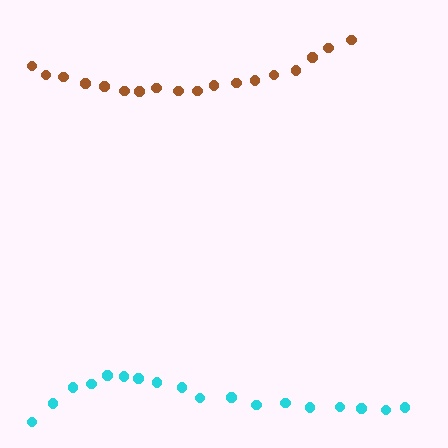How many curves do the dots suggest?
There are 2 distinct paths.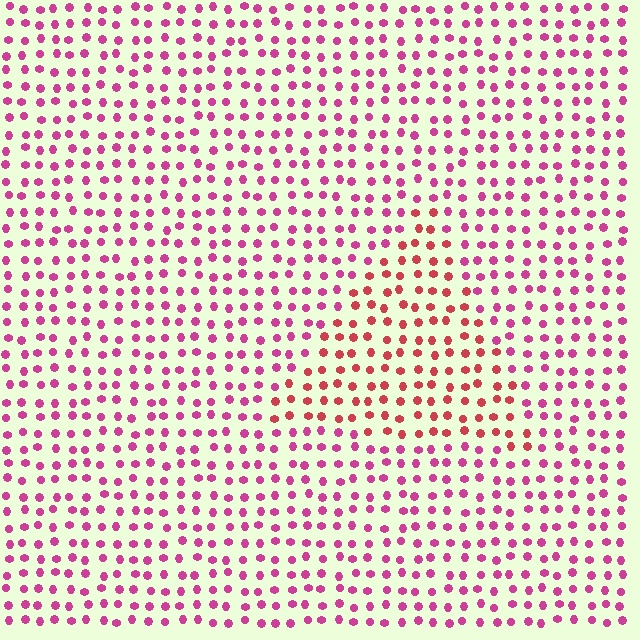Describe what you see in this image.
The image is filled with small magenta elements in a uniform arrangement. A triangle-shaped region is visible where the elements are tinted to a slightly different hue, forming a subtle color boundary.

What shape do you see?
I see a triangle.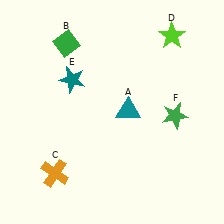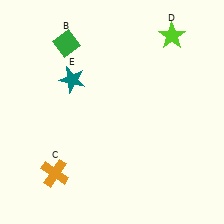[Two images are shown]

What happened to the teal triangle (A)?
The teal triangle (A) was removed in Image 2. It was in the top-right area of Image 1.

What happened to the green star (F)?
The green star (F) was removed in Image 2. It was in the bottom-right area of Image 1.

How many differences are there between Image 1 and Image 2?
There are 2 differences between the two images.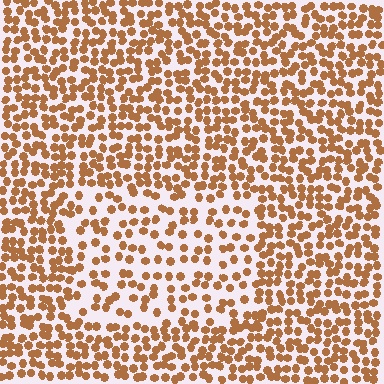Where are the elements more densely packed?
The elements are more densely packed outside the rectangle boundary.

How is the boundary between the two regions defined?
The boundary is defined by a change in element density (approximately 1.8x ratio). All elements are the same color, size, and shape.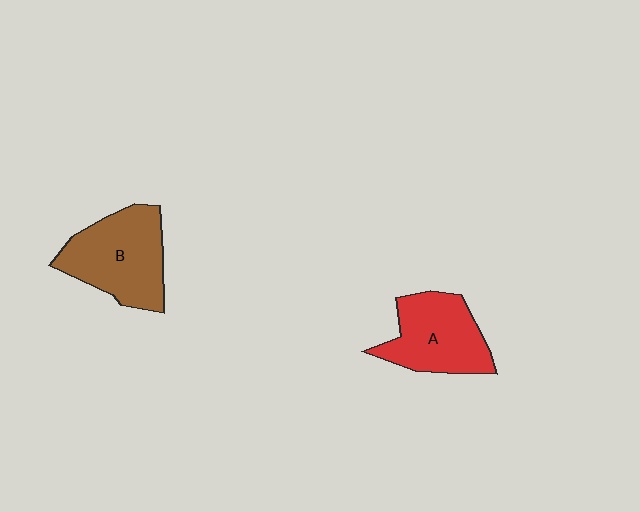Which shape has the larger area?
Shape B (brown).